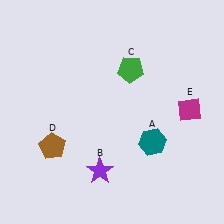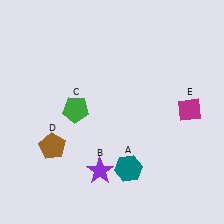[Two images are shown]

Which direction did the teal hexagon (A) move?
The teal hexagon (A) moved down.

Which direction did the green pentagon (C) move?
The green pentagon (C) moved left.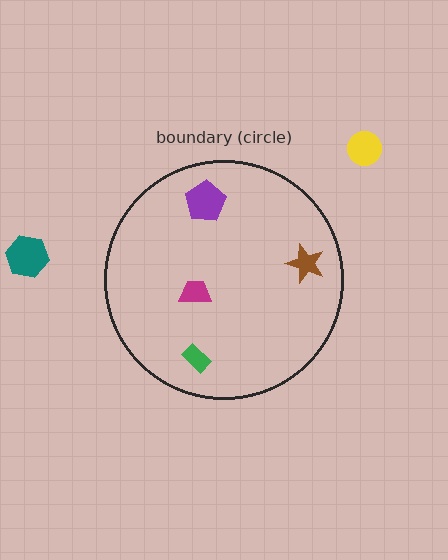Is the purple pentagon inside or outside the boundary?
Inside.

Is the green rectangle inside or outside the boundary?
Inside.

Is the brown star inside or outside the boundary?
Inside.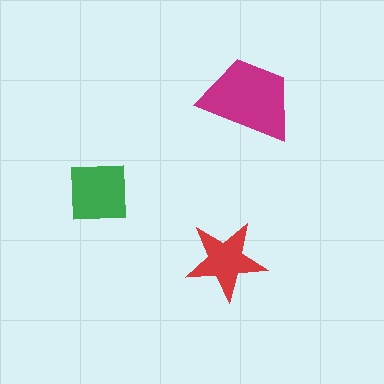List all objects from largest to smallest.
The magenta trapezoid, the green square, the red star.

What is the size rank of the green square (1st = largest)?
2nd.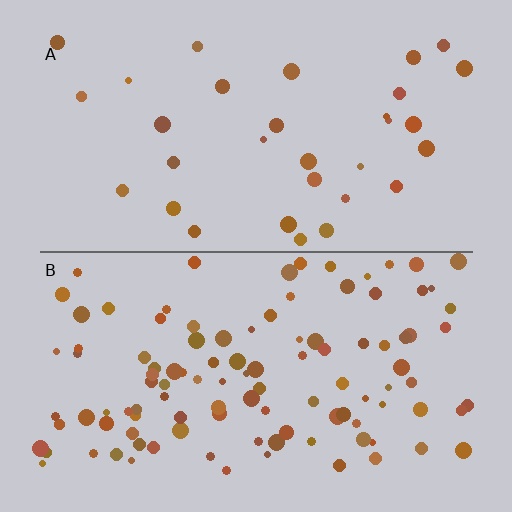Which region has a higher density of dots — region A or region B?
B (the bottom).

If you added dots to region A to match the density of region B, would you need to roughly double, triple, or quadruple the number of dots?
Approximately triple.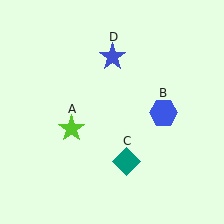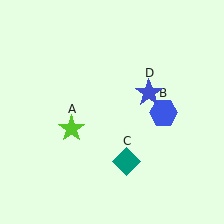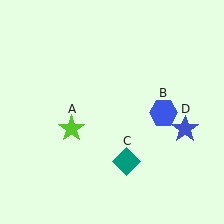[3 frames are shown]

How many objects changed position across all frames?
1 object changed position: blue star (object D).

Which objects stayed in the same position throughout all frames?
Lime star (object A) and blue hexagon (object B) and teal diamond (object C) remained stationary.